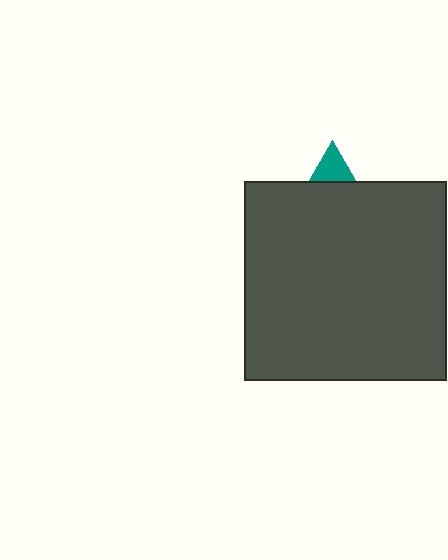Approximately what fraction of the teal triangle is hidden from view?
Roughly 77% of the teal triangle is hidden behind the dark gray rectangle.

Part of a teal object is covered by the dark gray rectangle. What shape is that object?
It is a triangle.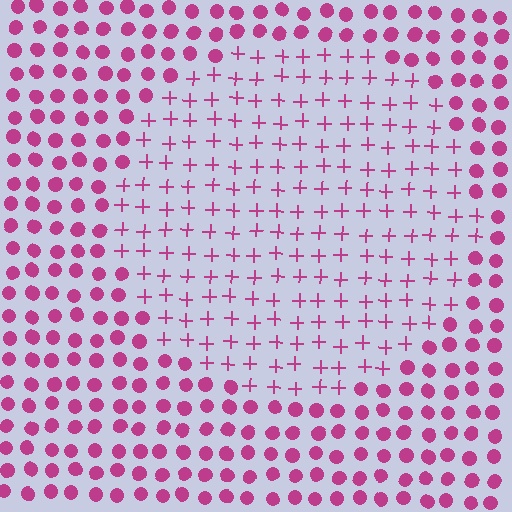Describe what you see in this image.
The image is filled with small magenta elements arranged in a uniform grid. A circle-shaped region contains plus signs, while the surrounding area contains circles. The boundary is defined purely by the change in element shape.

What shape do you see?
I see a circle.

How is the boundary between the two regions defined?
The boundary is defined by a change in element shape: plus signs inside vs. circles outside. All elements share the same color and spacing.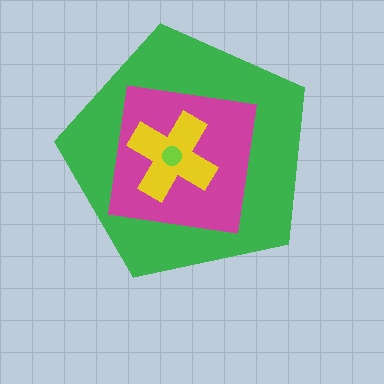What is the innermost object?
The lime circle.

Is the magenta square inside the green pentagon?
Yes.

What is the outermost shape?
The green pentagon.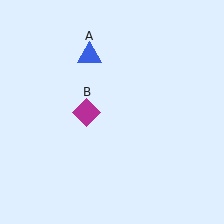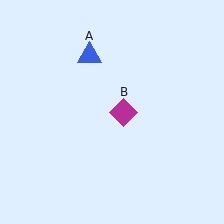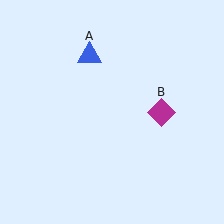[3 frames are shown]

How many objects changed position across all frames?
1 object changed position: magenta diamond (object B).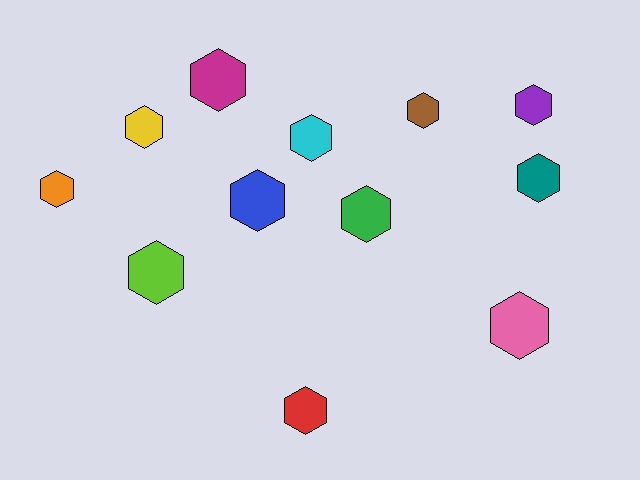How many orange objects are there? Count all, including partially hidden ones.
There is 1 orange object.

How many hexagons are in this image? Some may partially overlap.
There are 12 hexagons.